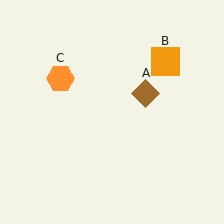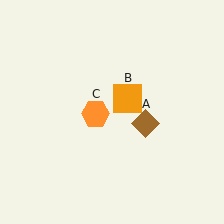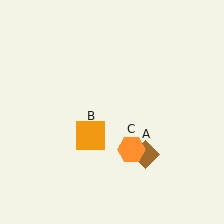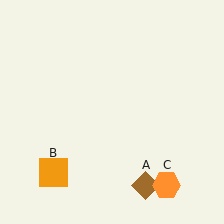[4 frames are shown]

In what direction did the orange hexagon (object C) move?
The orange hexagon (object C) moved down and to the right.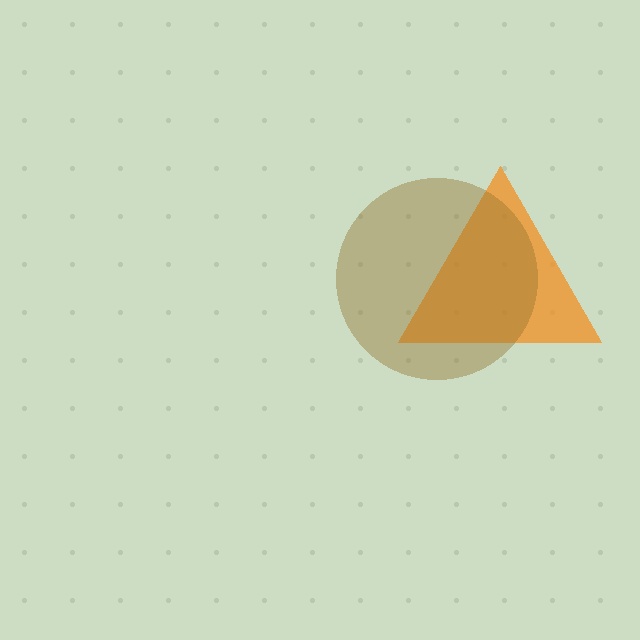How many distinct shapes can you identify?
There are 2 distinct shapes: an orange triangle, a brown circle.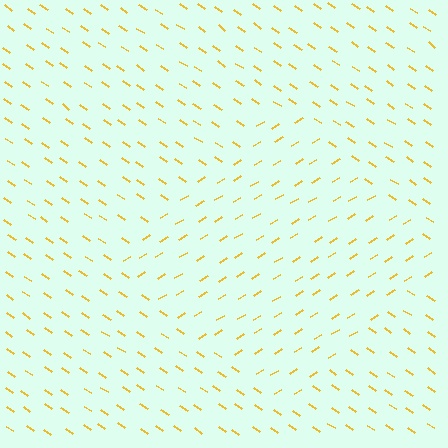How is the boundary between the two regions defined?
The boundary is defined purely by a change in line orientation (approximately 66 degrees difference). All lines are the same color and thickness.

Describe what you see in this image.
The image is filled with small yellow line segments. A diamond region in the image has lines oriented differently from the surrounding lines, creating a visible texture boundary.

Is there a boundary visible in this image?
Yes, there is a texture boundary formed by a change in line orientation.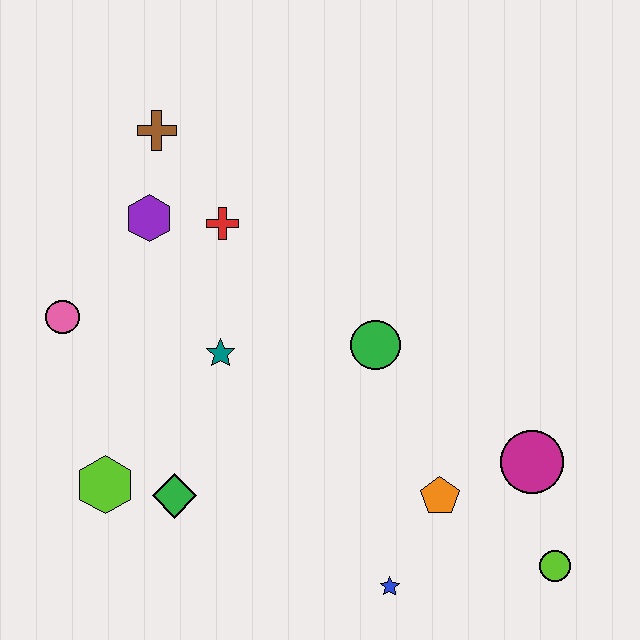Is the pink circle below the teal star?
No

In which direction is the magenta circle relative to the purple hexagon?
The magenta circle is to the right of the purple hexagon.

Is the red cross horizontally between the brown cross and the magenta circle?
Yes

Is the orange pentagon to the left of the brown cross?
No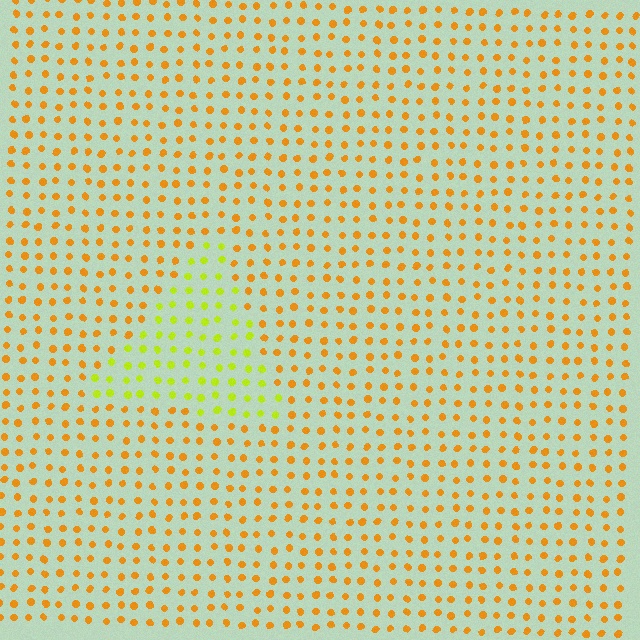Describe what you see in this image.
The image is filled with small orange elements in a uniform arrangement. A triangle-shaped region is visible where the elements are tinted to a slightly different hue, forming a subtle color boundary.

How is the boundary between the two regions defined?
The boundary is defined purely by a slight shift in hue (about 41 degrees). Spacing, size, and orientation are identical on both sides.